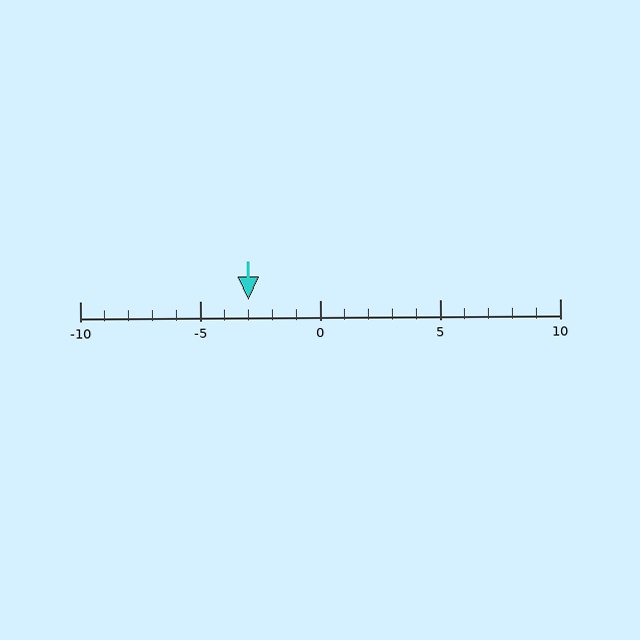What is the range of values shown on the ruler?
The ruler shows values from -10 to 10.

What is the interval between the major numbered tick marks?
The major tick marks are spaced 5 units apart.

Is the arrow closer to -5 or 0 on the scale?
The arrow is closer to -5.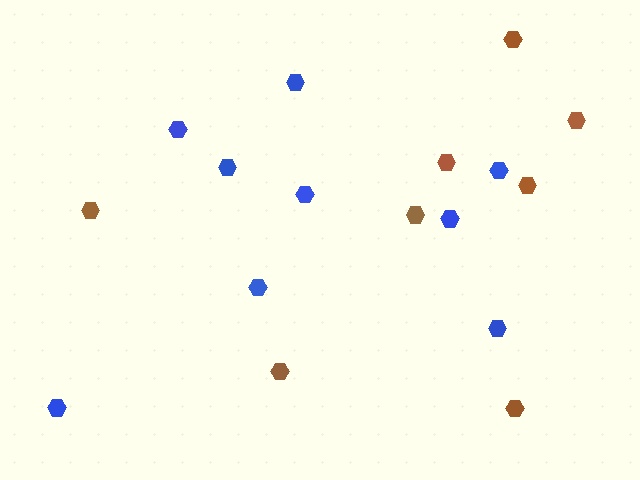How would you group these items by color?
There are 2 groups: one group of blue hexagons (9) and one group of brown hexagons (8).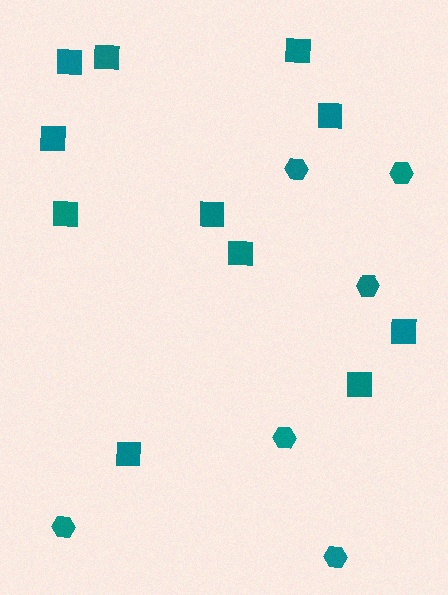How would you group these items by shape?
There are 2 groups: one group of hexagons (6) and one group of squares (11).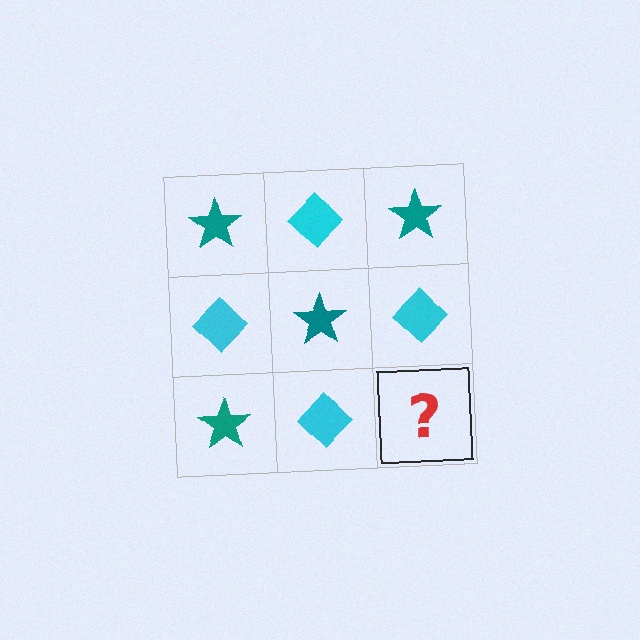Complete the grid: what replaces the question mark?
The question mark should be replaced with a teal star.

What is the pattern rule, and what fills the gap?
The rule is that it alternates teal star and cyan diamond in a checkerboard pattern. The gap should be filled with a teal star.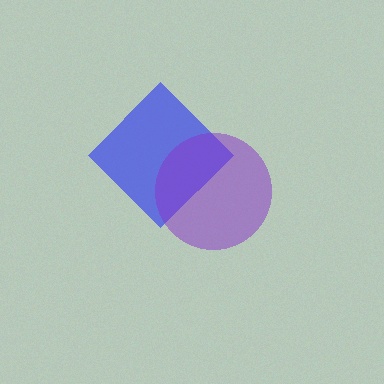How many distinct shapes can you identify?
There are 2 distinct shapes: a blue diamond, a purple circle.